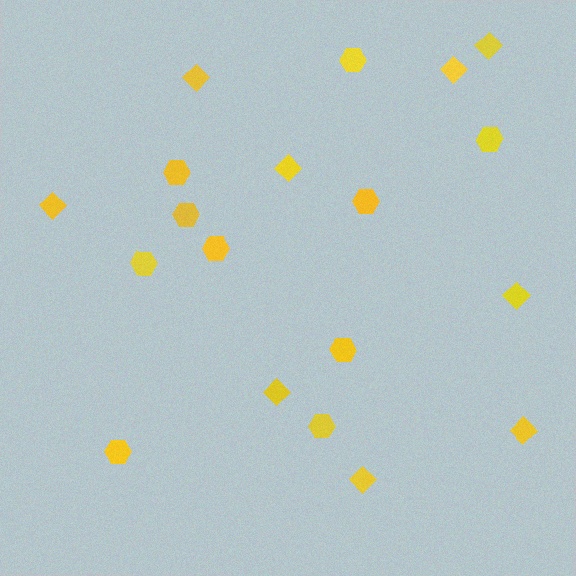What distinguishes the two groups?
There are 2 groups: one group of diamonds (9) and one group of hexagons (10).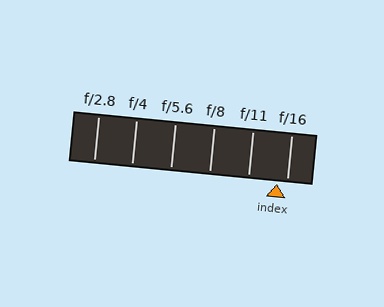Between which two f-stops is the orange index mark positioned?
The index mark is between f/11 and f/16.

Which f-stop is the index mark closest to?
The index mark is closest to f/16.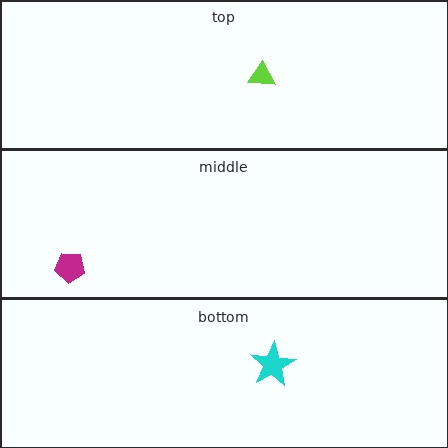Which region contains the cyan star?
The bottom region.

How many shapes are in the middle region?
1.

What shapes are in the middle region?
The magenta pentagon.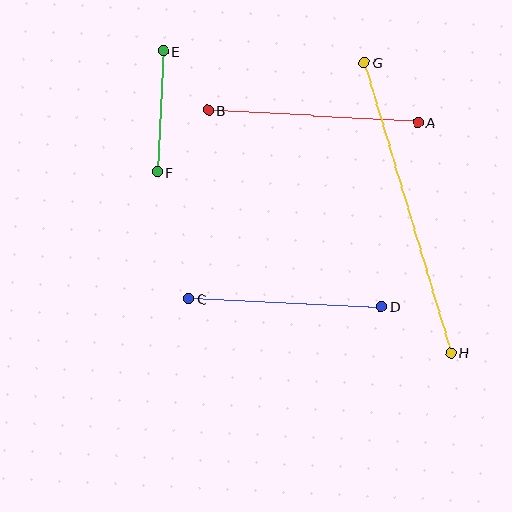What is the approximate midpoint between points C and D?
The midpoint is at approximately (285, 302) pixels.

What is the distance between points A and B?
The distance is approximately 210 pixels.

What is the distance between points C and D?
The distance is approximately 193 pixels.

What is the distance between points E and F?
The distance is approximately 121 pixels.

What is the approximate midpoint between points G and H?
The midpoint is at approximately (407, 208) pixels.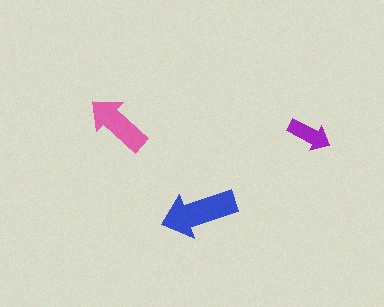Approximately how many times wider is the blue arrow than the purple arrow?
About 1.5 times wider.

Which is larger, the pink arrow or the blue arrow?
The blue one.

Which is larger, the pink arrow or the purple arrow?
The pink one.